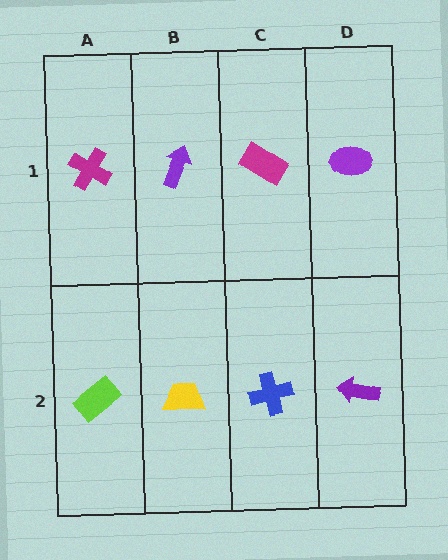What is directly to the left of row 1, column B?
A magenta cross.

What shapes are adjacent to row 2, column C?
A magenta rectangle (row 1, column C), a yellow trapezoid (row 2, column B), a purple arrow (row 2, column D).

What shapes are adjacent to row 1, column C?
A blue cross (row 2, column C), a purple arrow (row 1, column B), a purple ellipse (row 1, column D).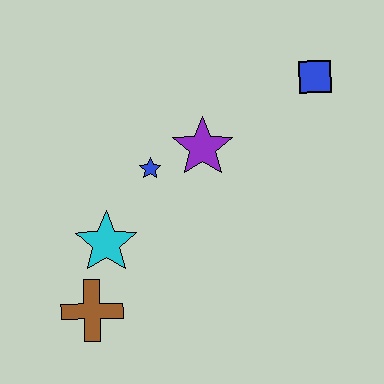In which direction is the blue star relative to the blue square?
The blue star is to the left of the blue square.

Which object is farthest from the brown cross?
The blue square is farthest from the brown cross.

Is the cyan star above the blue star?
No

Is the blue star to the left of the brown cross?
No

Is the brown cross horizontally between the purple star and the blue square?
No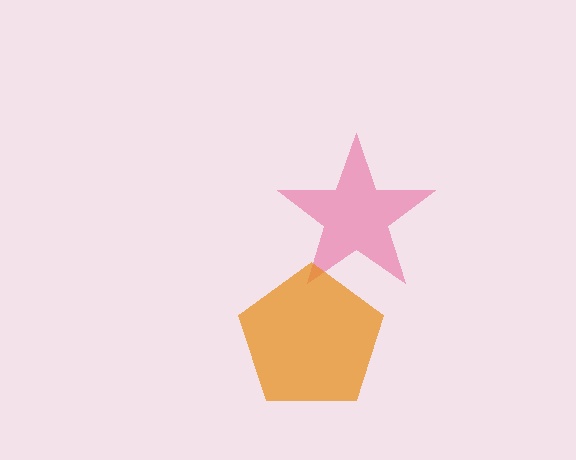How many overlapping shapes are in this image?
There are 2 overlapping shapes in the image.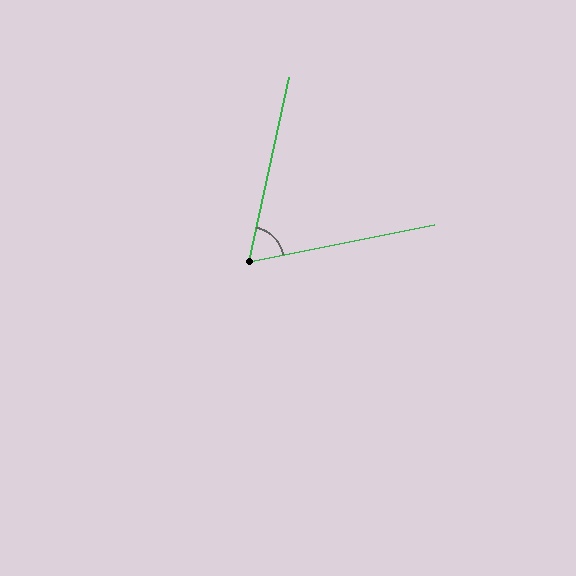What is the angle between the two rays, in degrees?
Approximately 66 degrees.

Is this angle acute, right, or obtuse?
It is acute.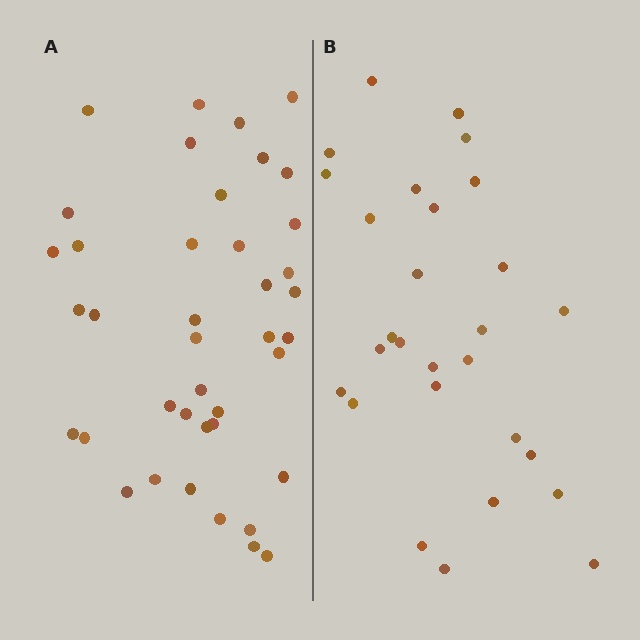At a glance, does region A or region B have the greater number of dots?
Region A (the left region) has more dots.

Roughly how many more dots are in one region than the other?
Region A has roughly 12 or so more dots than region B.